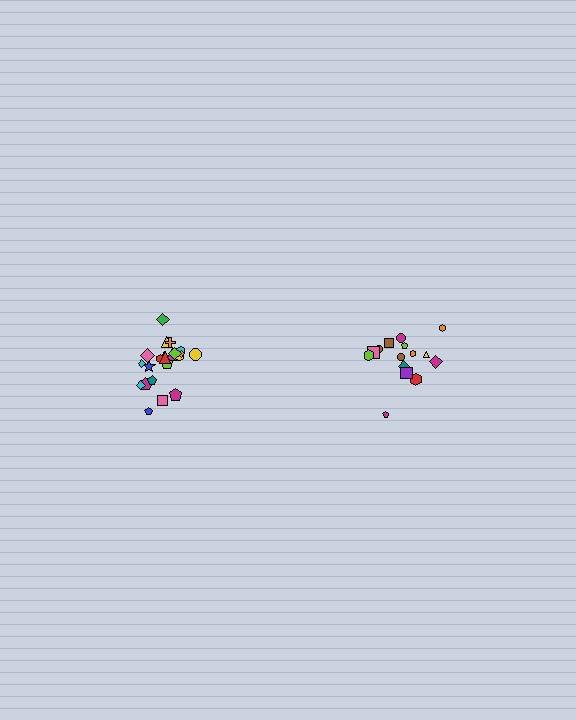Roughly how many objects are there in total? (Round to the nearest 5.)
Roughly 35 objects in total.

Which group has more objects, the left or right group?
The left group.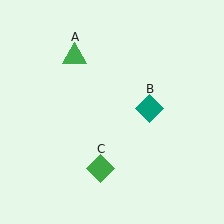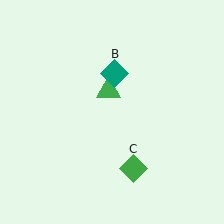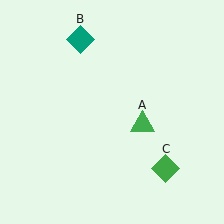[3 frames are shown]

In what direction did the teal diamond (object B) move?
The teal diamond (object B) moved up and to the left.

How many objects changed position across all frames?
3 objects changed position: green triangle (object A), teal diamond (object B), green diamond (object C).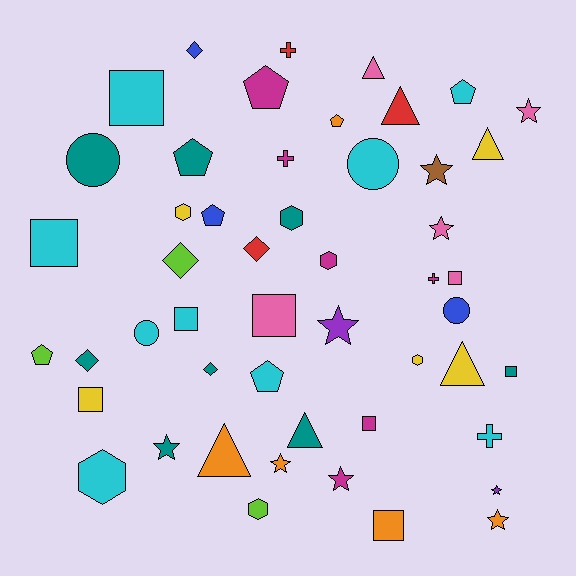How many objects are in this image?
There are 50 objects.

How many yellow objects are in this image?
There are 5 yellow objects.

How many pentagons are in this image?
There are 7 pentagons.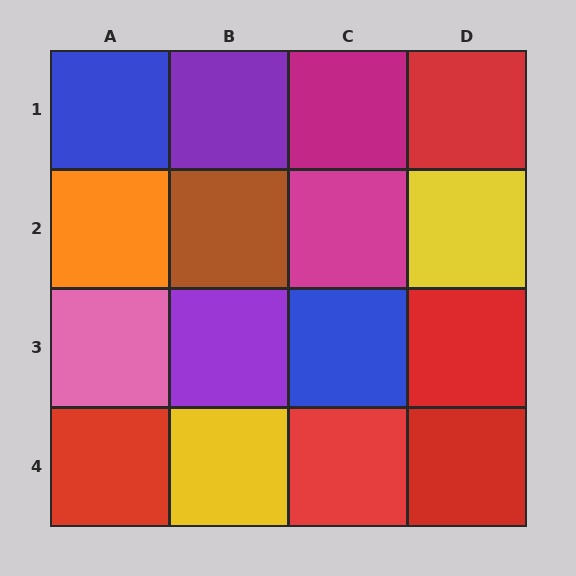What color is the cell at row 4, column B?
Yellow.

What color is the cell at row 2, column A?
Orange.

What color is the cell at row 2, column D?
Yellow.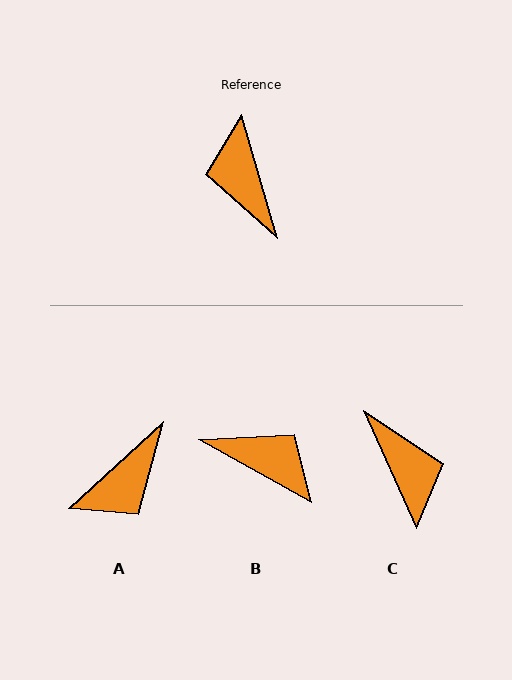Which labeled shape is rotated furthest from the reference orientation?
C, about 172 degrees away.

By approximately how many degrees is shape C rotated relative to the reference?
Approximately 172 degrees clockwise.